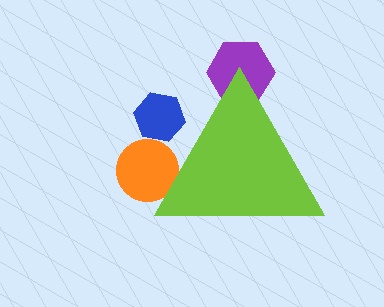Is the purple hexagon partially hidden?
Yes, the purple hexagon is partially hidden behind the lime triangle.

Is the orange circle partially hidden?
Yes, the orange circle is partially hidden behind the lime triangle.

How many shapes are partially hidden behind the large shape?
3 shapes are partially hidden.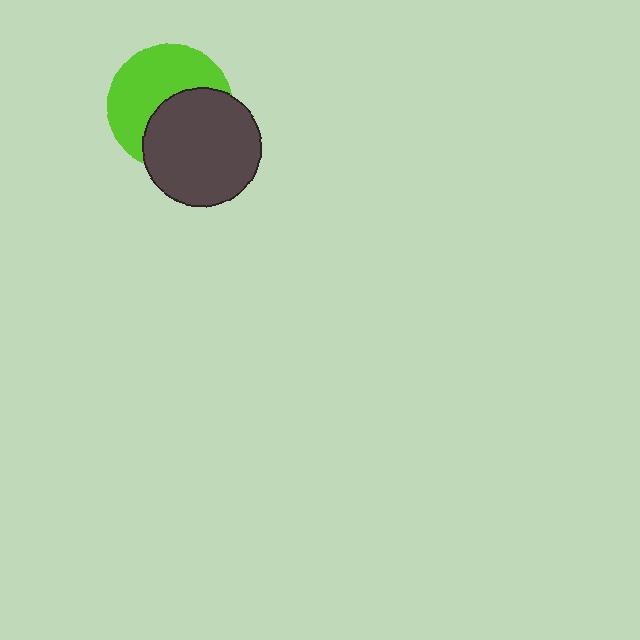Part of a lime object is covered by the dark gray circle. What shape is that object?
It is a circle.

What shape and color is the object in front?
The object in front is a dark gray circle.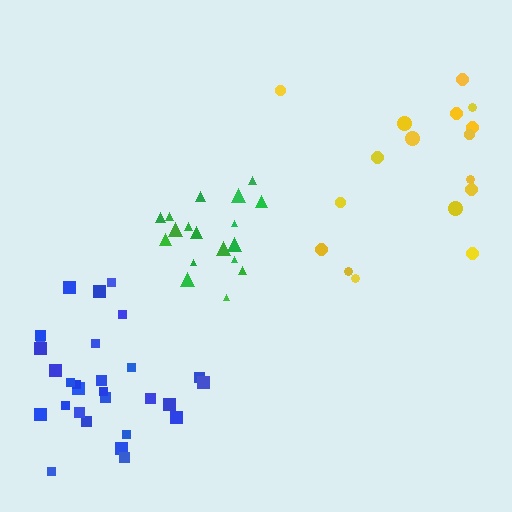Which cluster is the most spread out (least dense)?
Yellow.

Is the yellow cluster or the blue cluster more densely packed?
Blue.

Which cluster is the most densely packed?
Green.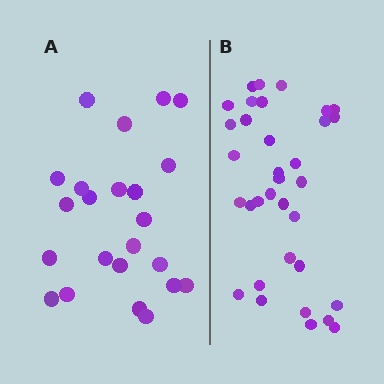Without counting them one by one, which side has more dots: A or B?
Region B (the right region) has more dots.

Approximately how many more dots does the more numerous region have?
Region B has roughly 12 or so more dots than region A.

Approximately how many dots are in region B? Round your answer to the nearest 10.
About 30 dots. (The exact count is 34, which rounds to 30.)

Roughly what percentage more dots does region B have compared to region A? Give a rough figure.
About 50% more.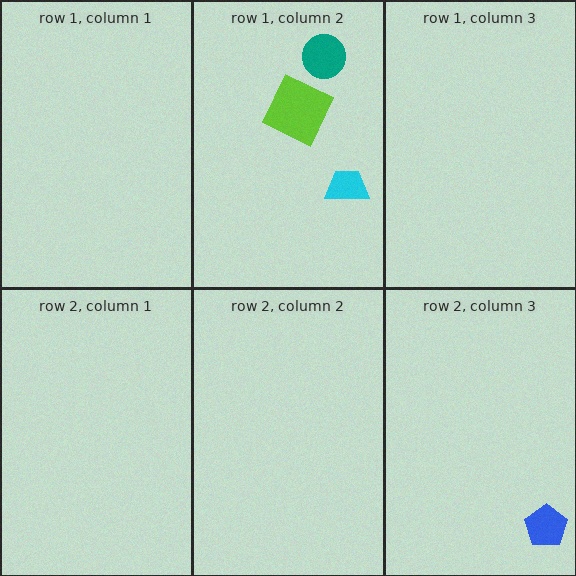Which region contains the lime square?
The row 1, column 2 region.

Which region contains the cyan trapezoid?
The row 1, column 2 region.